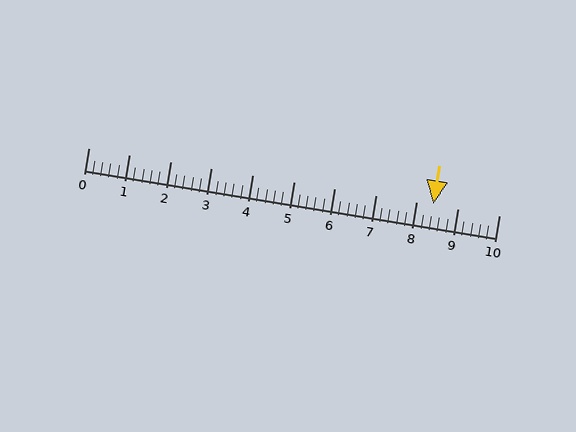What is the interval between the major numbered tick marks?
The major tick marks are spaced 1 units apart.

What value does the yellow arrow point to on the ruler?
The yellow arrow points to approximately 8.4.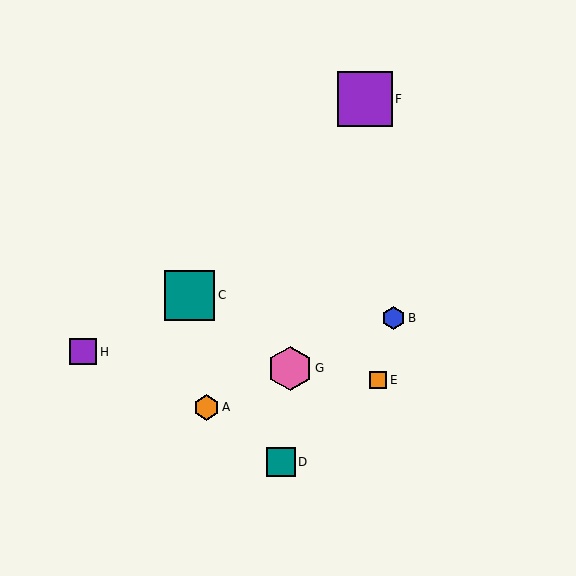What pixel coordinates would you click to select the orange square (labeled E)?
Click at (378, 380) to select the orange square E.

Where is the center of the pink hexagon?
The center of the pink hexagon is at (290, 368).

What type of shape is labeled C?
Shape C is a teal square.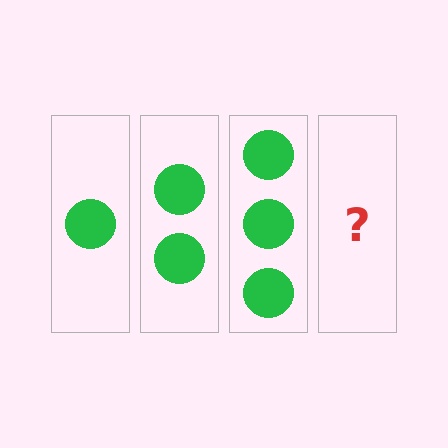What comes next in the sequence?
The next element should be 4 circles.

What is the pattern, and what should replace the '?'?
The pattern is that each step adds one more circle. The '?' should be 4 circles.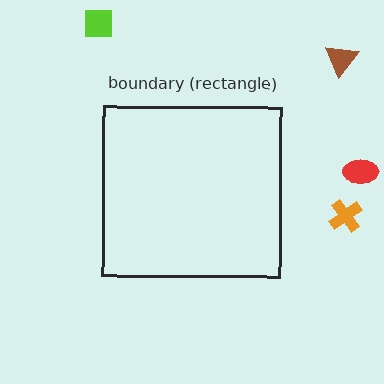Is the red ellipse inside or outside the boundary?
Outside.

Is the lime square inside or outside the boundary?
Outside.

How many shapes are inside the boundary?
0 inside, 4 outside.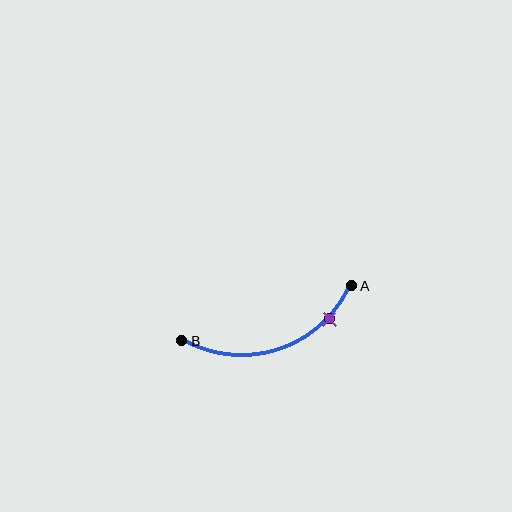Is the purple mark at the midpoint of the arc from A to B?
No. The purple mark lies on the arc but is closer to endpoint A. The arc midpoint would be at the point on the curve equidistant along the arc from both A and B.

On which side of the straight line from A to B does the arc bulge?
The arc bulges below the straight line connecting A and B.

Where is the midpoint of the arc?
The arc midpoint is the point on the curve farthest from the straight line joining A and B. It sits below that line.